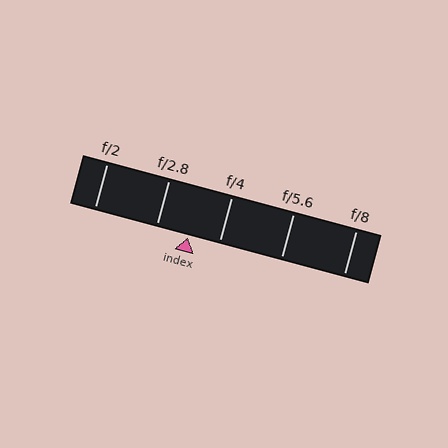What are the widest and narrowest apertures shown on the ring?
The widest aperture shown is f/2 and the narrowest is f/8.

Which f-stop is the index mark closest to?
The index mark is closest to f/4.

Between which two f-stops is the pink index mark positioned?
The index mark is between f/2.8 and f/4.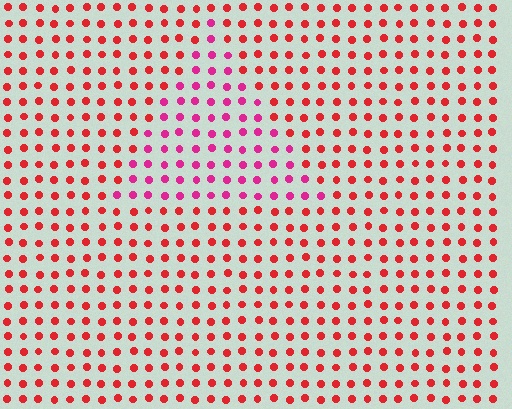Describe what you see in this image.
The image is filled with small red elements in a uniform arrangement. A triangle-shaped region is visible where the elements are tinted to a slightly different hue, forming a subtle color boundary.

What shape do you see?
I see a triangle.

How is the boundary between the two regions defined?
The boundary is defined purely by a slight shift in hue (about 33 degrees). Spacing, size, and orientation are identical on both sides.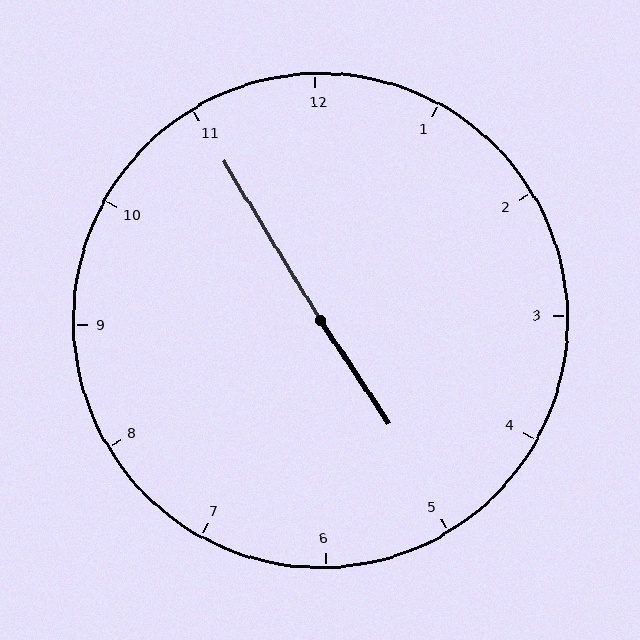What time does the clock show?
4:55.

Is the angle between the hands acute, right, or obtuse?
It is obtuse.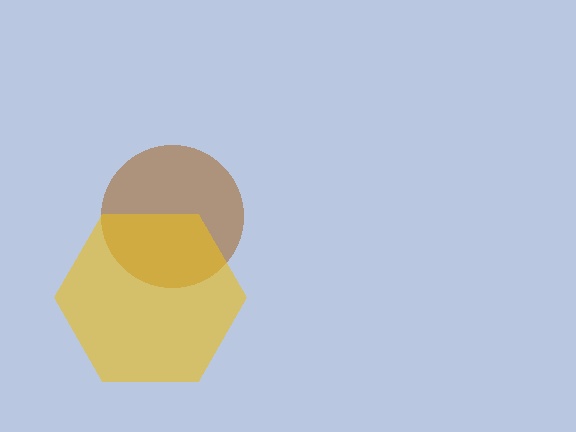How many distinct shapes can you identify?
There are 2 distinct shapes: a brown circle, a yellow hexagon.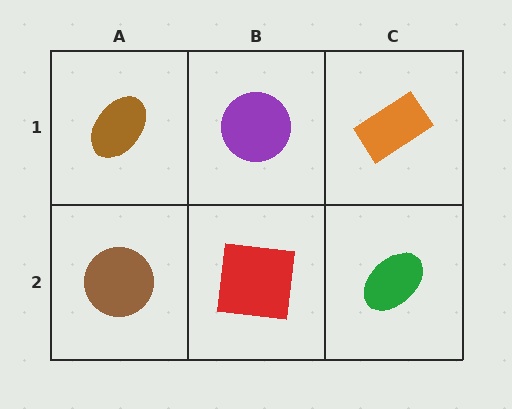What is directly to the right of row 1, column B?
An orange rectangle.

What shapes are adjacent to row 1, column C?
A green ellipse (row 2, column C), a purple circle (row 1, column B).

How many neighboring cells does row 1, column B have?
3.